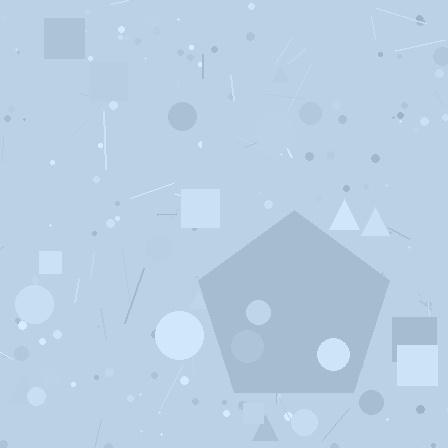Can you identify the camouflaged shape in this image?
The camouflaged shape is a pentagon.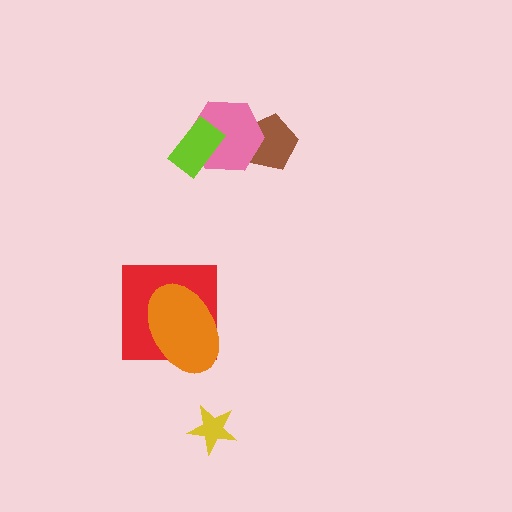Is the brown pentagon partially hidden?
Yes, it is partially covered by another shape.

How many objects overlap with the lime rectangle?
1 object overlaps with the lime rectangle.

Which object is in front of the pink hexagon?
The lime rectangle is in front of the pink hexagon.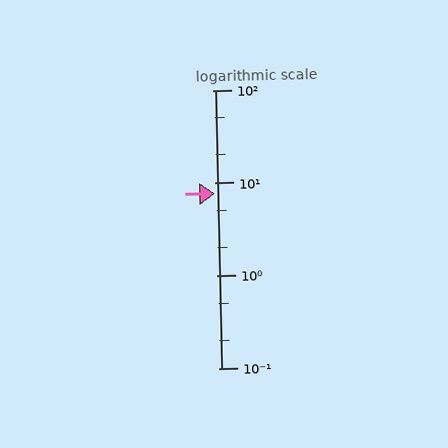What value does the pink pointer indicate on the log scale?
The pointer indicates approximately 7.6.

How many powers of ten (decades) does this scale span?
The scale spans 3 decades, from 0.1 to 100.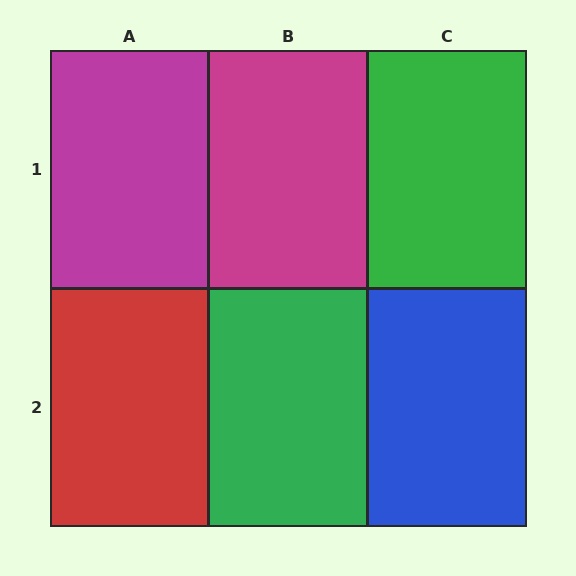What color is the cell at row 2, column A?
Red.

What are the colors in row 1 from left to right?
Magenta, magenta, green.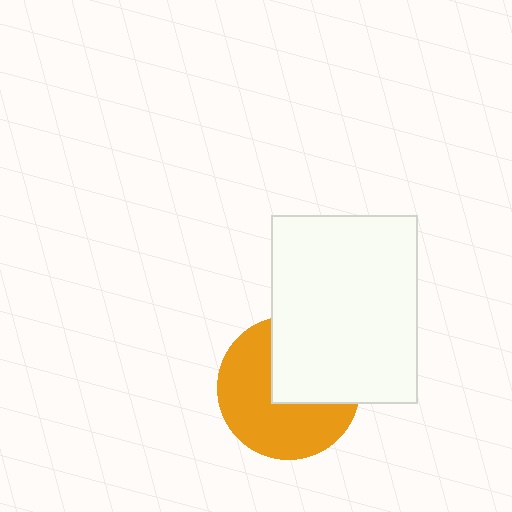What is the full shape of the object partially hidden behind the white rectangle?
The partially hidden object is an orange circle.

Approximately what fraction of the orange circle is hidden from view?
Roughly 41% of the orange circle is hidden behind the white rectangle.